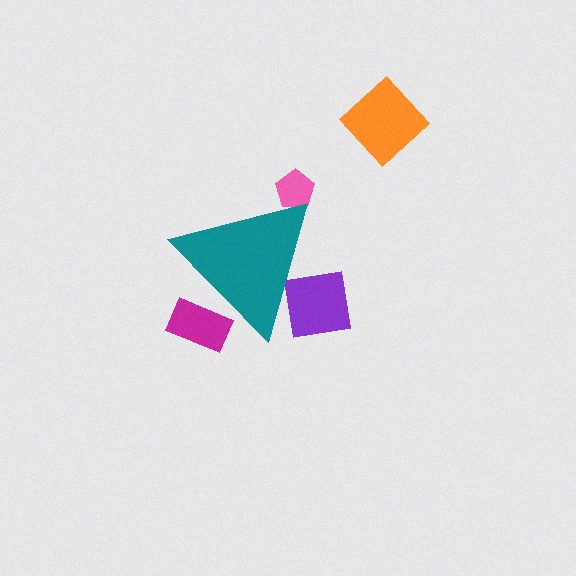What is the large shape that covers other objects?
A teal triangle.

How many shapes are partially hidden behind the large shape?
3 shapes are partially hidden.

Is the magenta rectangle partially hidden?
Yes, the magenta rectangle is partially hidden behind the teal triangle.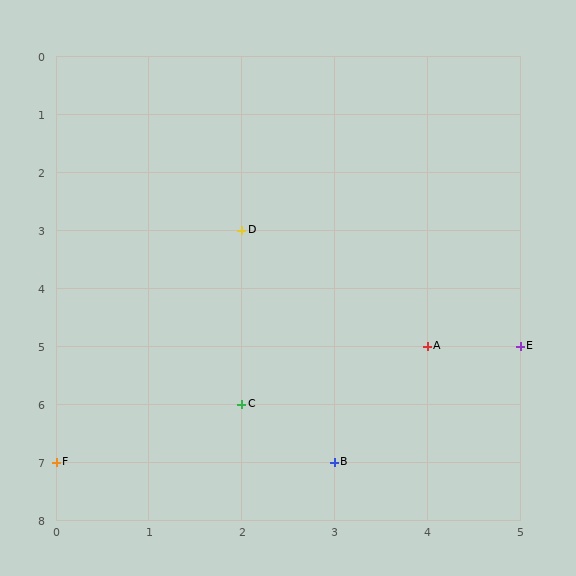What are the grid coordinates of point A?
Point A is at grid coordinates (4, 5).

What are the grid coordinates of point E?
Point E is at grid coordinates (5, 5).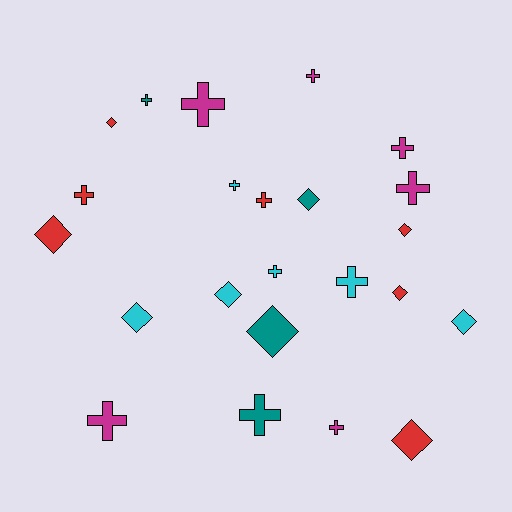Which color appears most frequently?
Red, with 7 objects.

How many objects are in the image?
There are 23 objects.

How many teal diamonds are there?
There are 2 teal diamonds.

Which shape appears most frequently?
Cross, with 13 objects.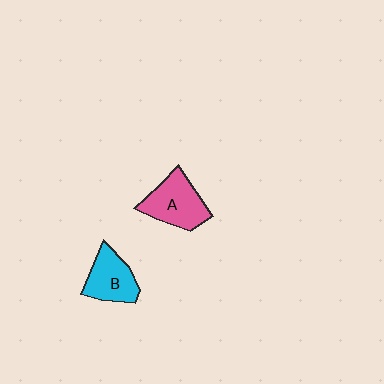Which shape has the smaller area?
Shape B (cyan).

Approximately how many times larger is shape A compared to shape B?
Approximately 1.2 times.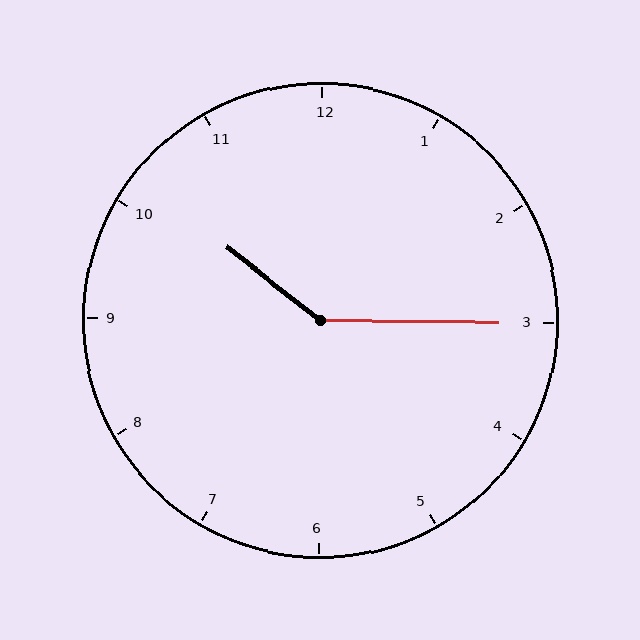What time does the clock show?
10:15.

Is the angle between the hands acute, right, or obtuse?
It is obtuse.